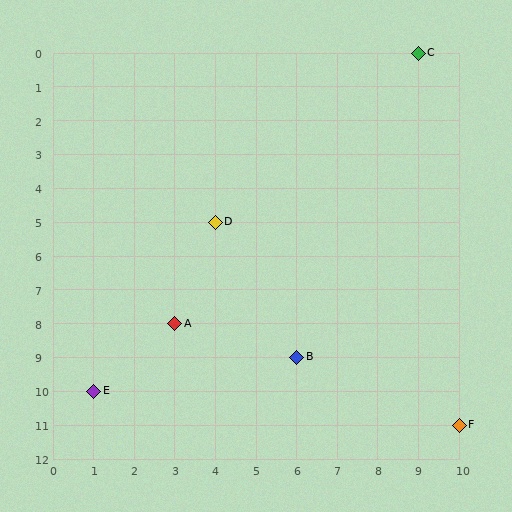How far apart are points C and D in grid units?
Points C and D are 5 columns and 5 rows apart (about 7.1 grid units diagonally).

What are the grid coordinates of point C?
Point C is at grid coordinates (9, 0).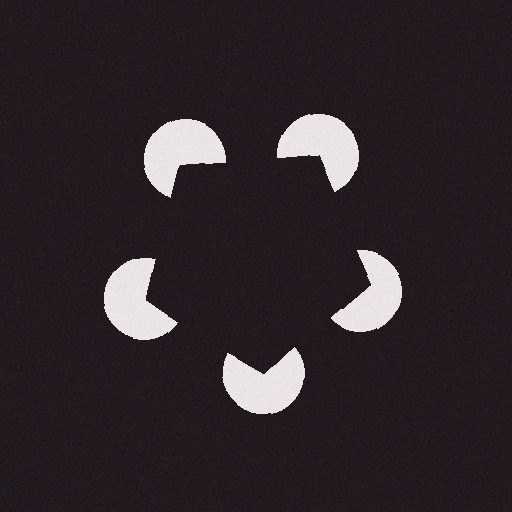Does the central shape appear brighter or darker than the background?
It typically appears slightly darker than the background, even though no actual brightness change is drawn.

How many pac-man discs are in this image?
There are 5 — one at each vertex of the illusory pentagon.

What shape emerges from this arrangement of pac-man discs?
An illusory pentagon — its edges are inferred from the aligned wedge cuts in the pac-man discs, not physically drawn.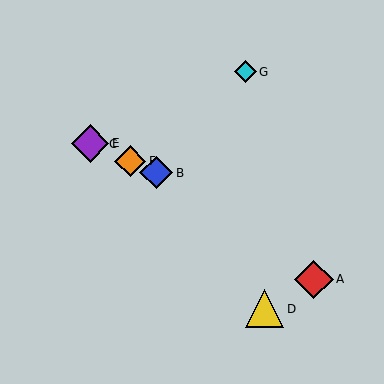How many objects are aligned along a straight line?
4 objects (B, C, E, F) are aligned along a straight line.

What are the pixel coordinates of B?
Object B is at (156, 172).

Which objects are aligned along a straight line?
Objects B, C, E, F are aligned along a straight line.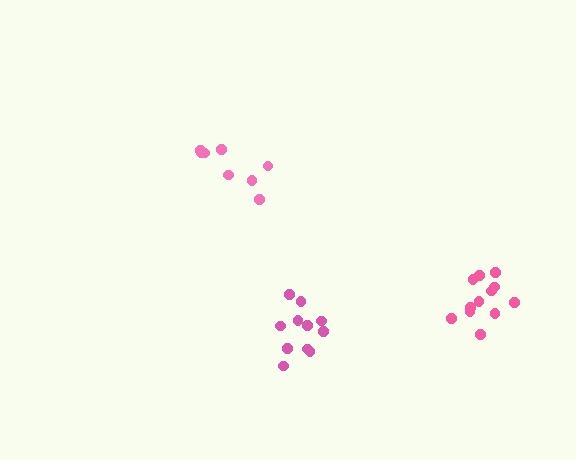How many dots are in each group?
Group 1: 8 dots, Group 2: 12 dots, Group 3: 11 dots (31 total).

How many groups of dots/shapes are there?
There are 3 groups.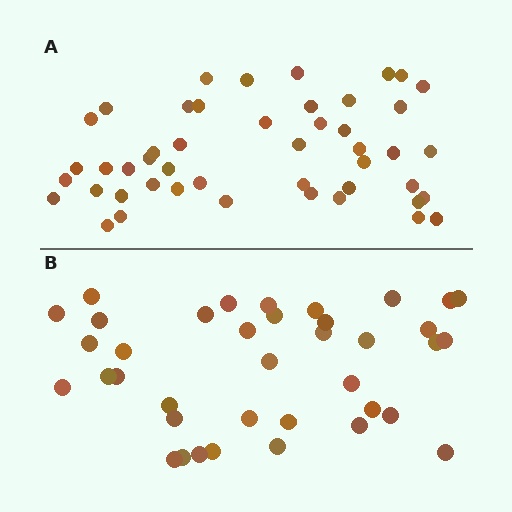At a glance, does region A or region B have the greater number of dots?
Region A (the top region) has more dots.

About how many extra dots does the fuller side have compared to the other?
Region A has roughly 8 or so more dots than region B.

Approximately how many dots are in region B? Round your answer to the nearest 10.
About 40 dots. (The exact count is 38, which rounds to 40.)